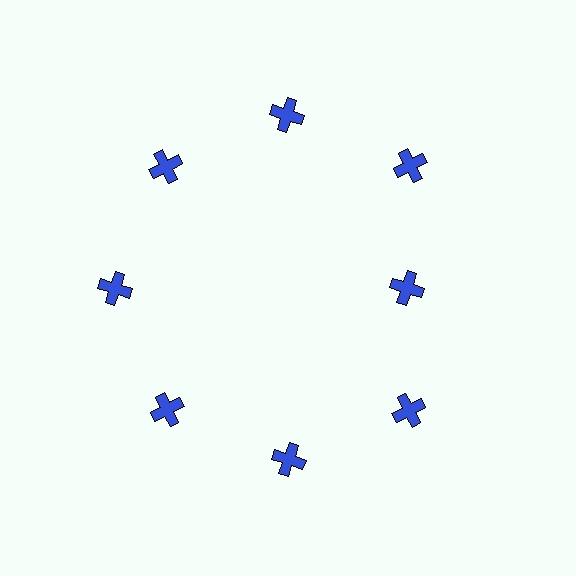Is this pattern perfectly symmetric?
No. The 8 blue crosses are arranged in a ring, but one element near the 3 o'clock position is pulled inward toward the center, breaking the 8-fold rotational symmetry.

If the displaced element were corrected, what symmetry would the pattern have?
It would have 8-fold rotational symmetry — the pattern would map onto itself every 45 degrees.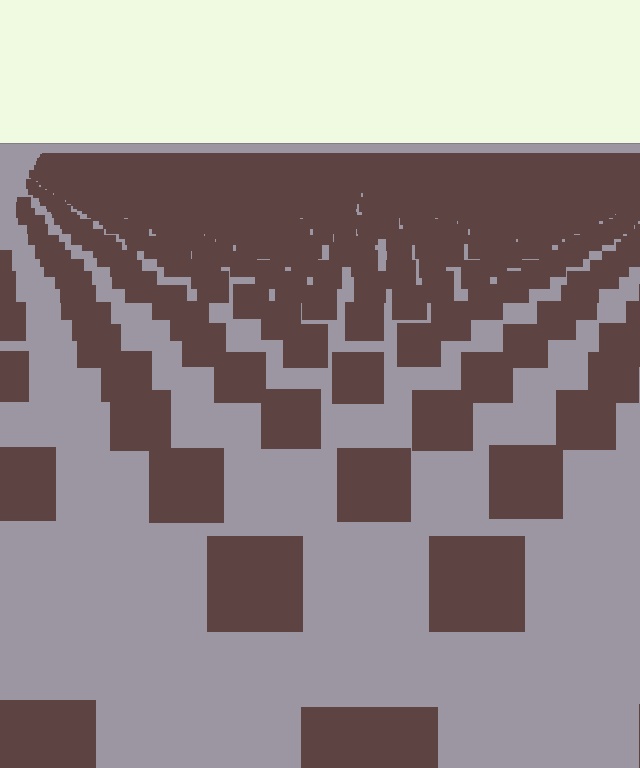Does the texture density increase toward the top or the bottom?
Density increases toward the top.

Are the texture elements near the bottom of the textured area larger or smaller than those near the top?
Larger. Near the bottom, elements are closer to the viewer and appear at a bigger on-screen size.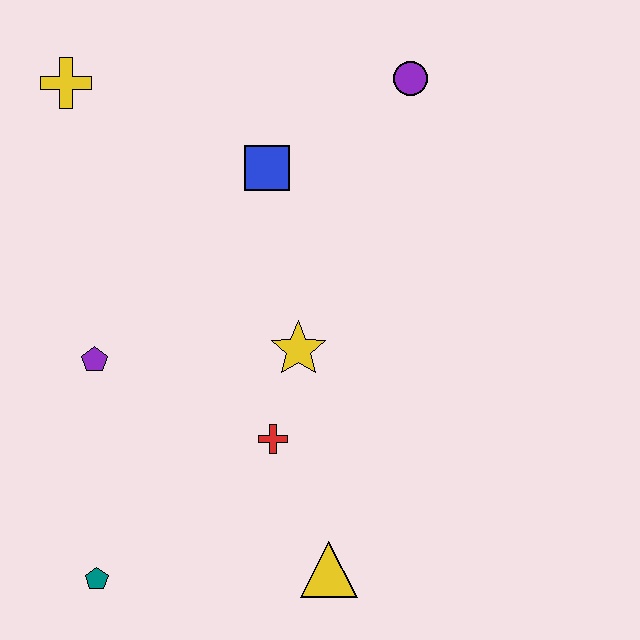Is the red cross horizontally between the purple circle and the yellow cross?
Yes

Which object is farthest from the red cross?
The yellow cross is farthest from the red cross.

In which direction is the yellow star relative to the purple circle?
The yellow star is below the purple circle.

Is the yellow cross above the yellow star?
Yes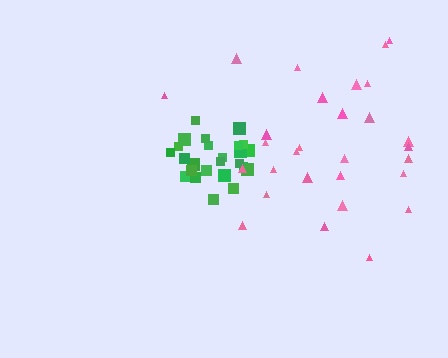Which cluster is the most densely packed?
Green.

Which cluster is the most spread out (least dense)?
Pink.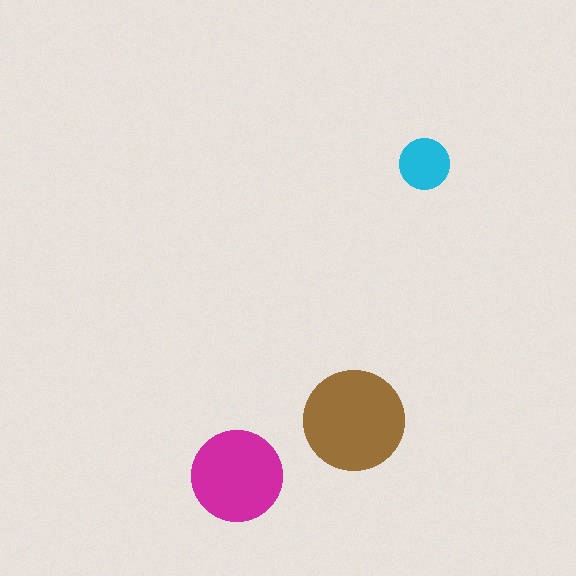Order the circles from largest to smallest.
the brown one, the magenta one, the cyan one.